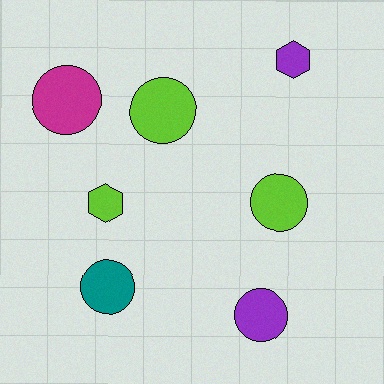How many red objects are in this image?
There are no red objects.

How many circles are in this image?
There are 5 circles.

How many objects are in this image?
There are 7 objects.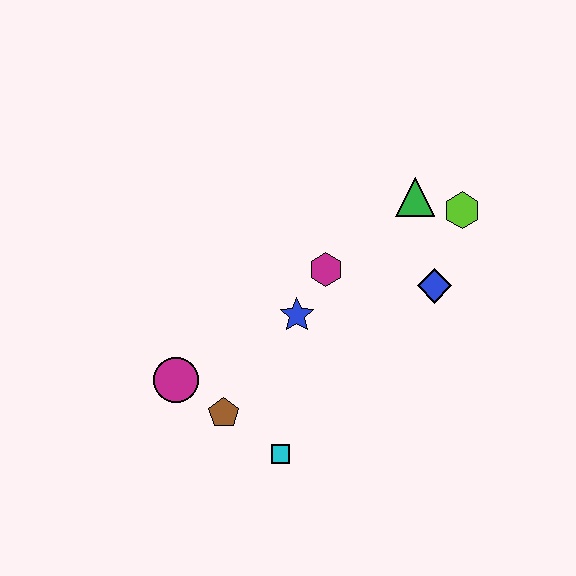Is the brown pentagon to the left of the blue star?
Yes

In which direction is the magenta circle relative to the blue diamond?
The magenta circle is to the left of the blue diamond.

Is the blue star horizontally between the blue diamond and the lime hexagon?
No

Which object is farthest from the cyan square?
The lime hexagon is farthest from the cyan square.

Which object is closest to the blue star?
The magenta hexagon is closest to the blue star.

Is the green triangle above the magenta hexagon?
Yes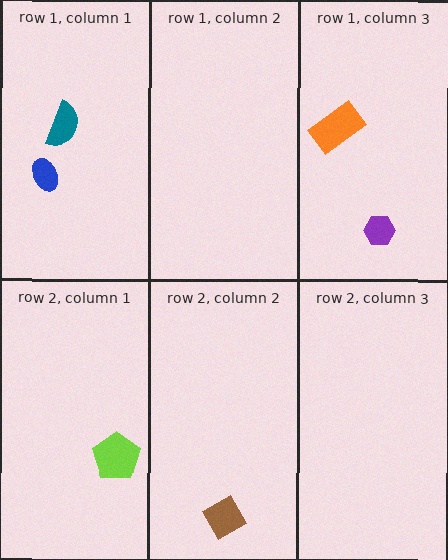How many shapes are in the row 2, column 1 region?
1.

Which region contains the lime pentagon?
The row 2, column 1 region.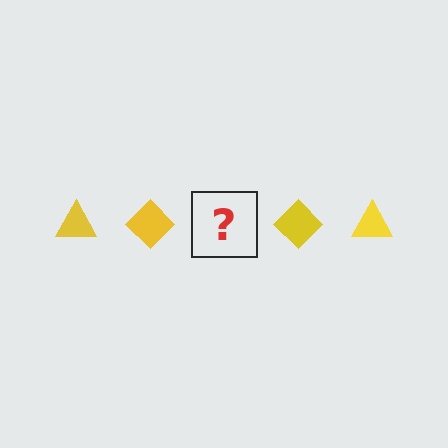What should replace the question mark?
The question mark should be replaced with a yellow triangle.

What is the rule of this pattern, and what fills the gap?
The rule is that the pattern cycles through triangle, diamond shapes in yellow. The gap should be filled with a yellow triangle.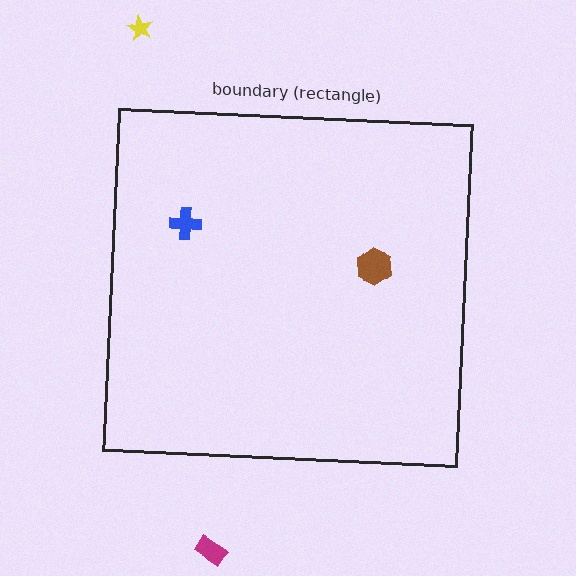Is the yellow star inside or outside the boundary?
Outside.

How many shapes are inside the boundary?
2 inside, 2 outside.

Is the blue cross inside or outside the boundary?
Inside.